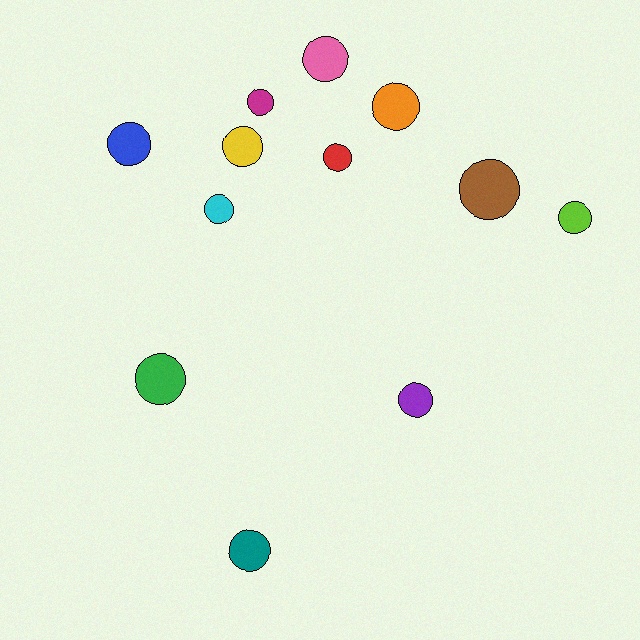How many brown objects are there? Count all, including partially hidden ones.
There is 1 brown object.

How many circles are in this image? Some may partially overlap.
There are 12 circles.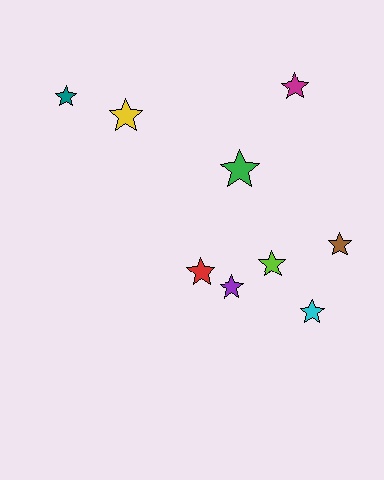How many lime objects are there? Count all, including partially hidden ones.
There is 1 lime object.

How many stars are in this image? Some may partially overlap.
There are 9 stars.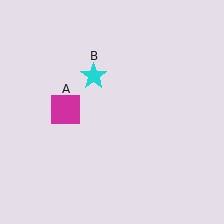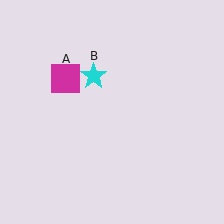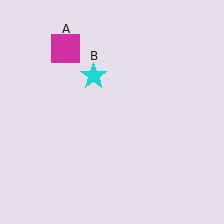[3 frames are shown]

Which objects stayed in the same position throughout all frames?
Cyan star (object B) remained stationary.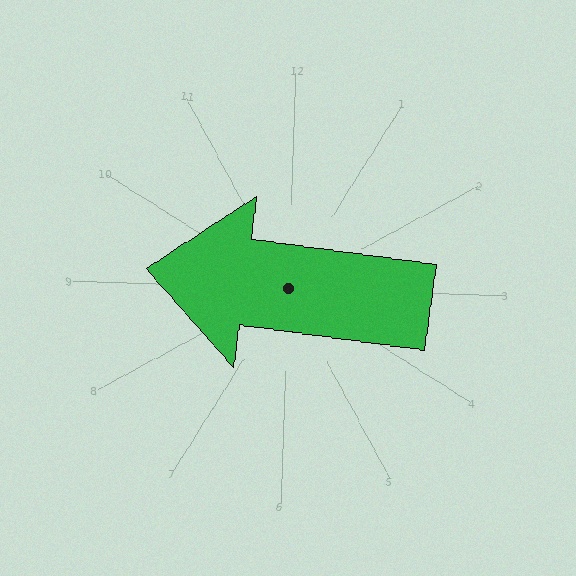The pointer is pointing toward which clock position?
Roughly 9 o'clock.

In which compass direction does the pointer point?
West.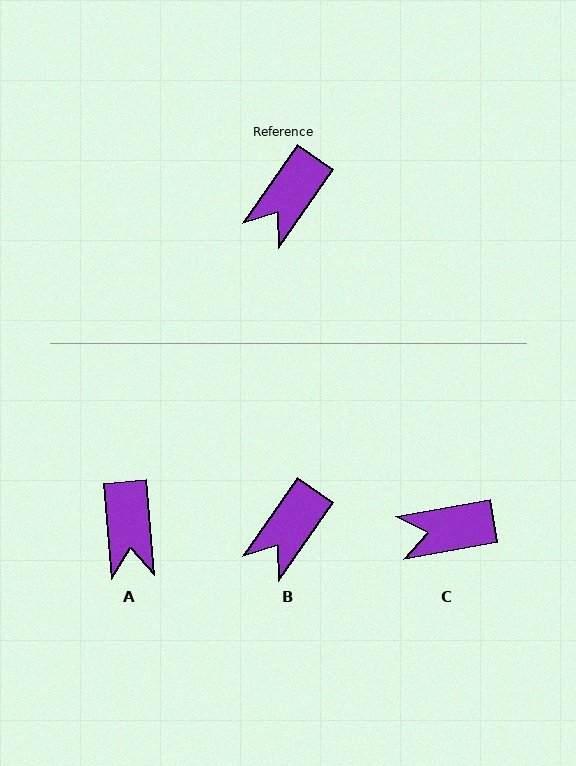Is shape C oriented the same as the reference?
No, it is off by about 45 degrees.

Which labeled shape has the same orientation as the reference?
B.